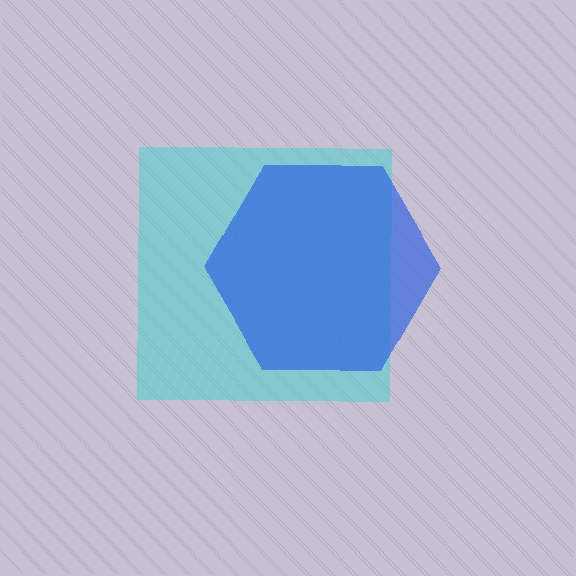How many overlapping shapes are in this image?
There are 2 overlapping shapes in the image.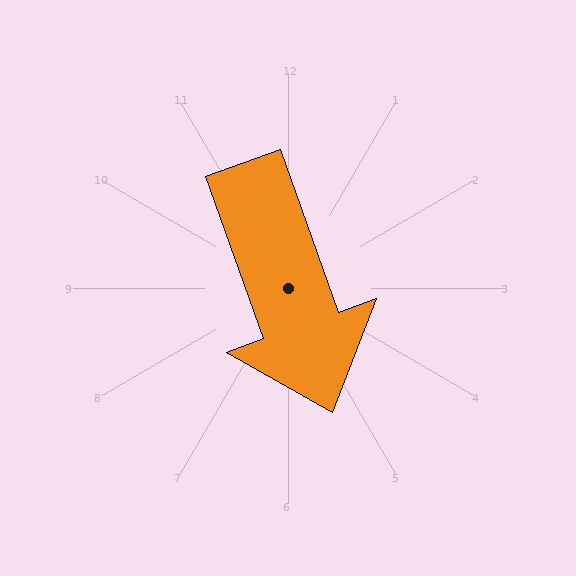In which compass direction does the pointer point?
South.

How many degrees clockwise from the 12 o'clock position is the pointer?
Approximately 160 degrees.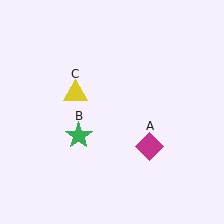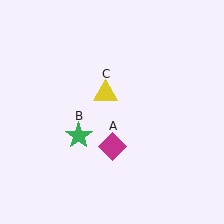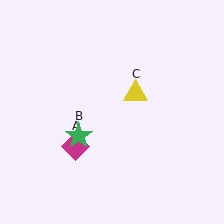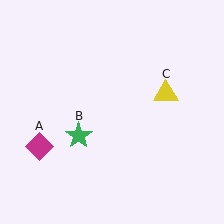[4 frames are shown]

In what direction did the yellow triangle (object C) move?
The yellow triangle (object C) moved right.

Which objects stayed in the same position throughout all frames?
Green star (object B) remained stationary.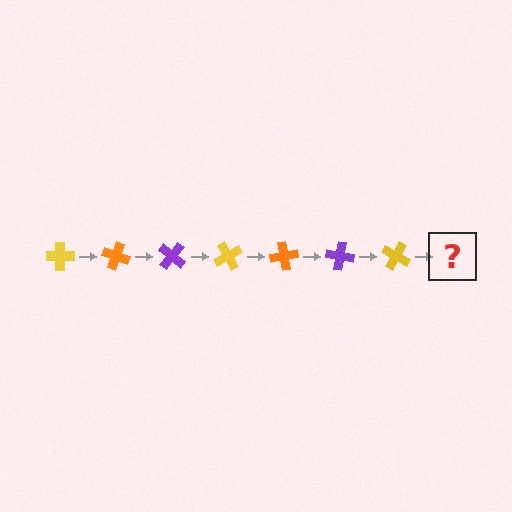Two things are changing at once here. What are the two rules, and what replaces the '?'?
The two rules are that it rotates 20 degrees each step and the color cycles through yellow, orange, and purple. The '?' should be an orange cross, rotated 140 degrees from the start.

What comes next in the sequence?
The next element should be an orange cross, rotated 140 degrees from the start.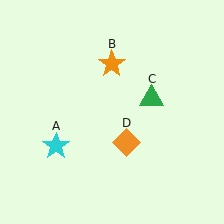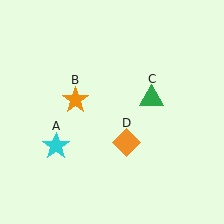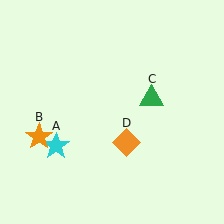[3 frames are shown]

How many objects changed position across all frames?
1 object changed position: orange star (object B).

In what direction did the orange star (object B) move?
The orange star (object B) moved down and to the left.